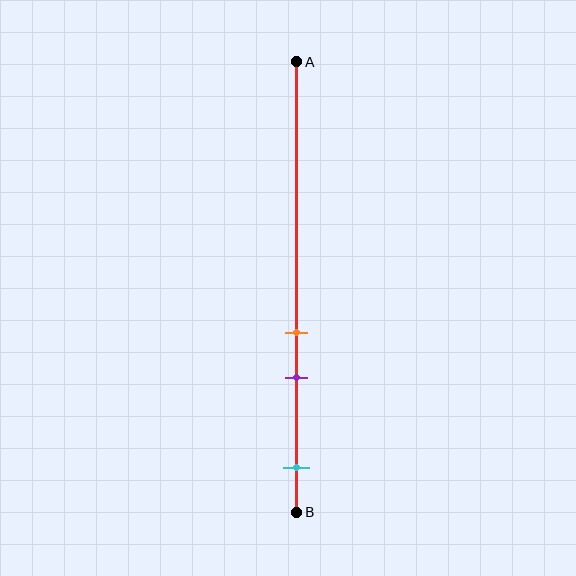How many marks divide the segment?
There are 3 marks dividing the segment.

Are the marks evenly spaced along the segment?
No, the marks are not evenly spaced.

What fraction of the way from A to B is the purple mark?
The purple mark is approximately 70% (0.7) of the way from A to B.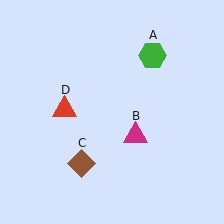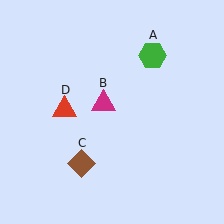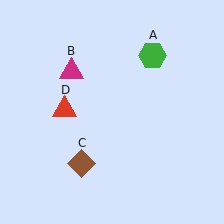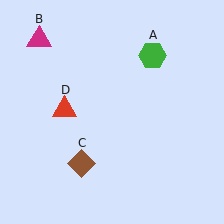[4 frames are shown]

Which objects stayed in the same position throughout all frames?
Green hexagon (object A) and brown diamond (object C) and red triangle (object D) remained stationary.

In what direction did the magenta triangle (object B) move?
The magenta triangle (object B) moved up and to the left.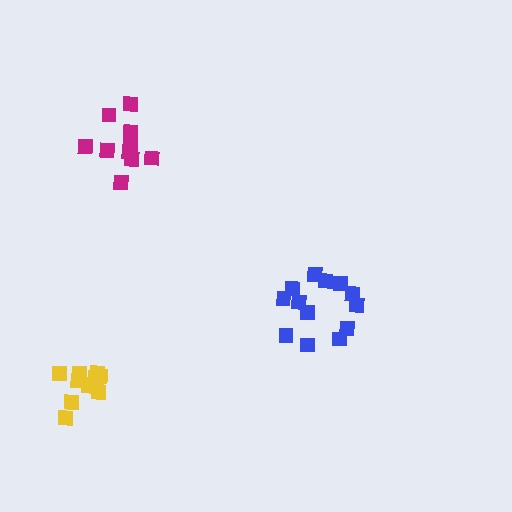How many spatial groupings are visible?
There are 3 spatial groupings.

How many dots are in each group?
Group 1: 13 dots, Group 2: 13 dots, Group 3: 10 dots (36 total).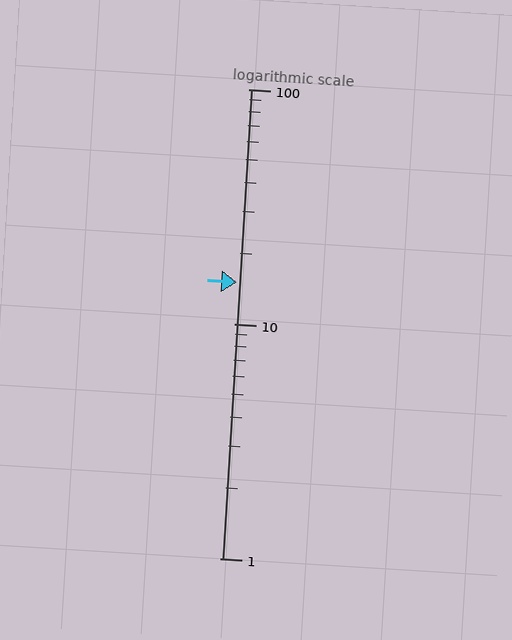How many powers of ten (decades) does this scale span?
The scale spans 2 decades, from 1 to 100.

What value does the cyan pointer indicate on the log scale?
The pointer indicates approximately 15.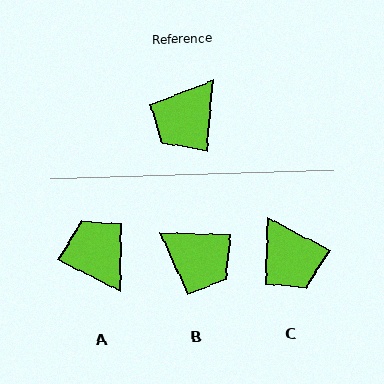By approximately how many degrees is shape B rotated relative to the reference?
Approximately 93 degrees counter-clockwise.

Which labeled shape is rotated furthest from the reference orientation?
A, about 112 degrees away.